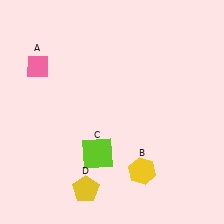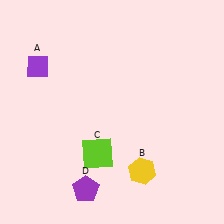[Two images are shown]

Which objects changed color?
A changed from pink to purple. D changed from yellow to purple.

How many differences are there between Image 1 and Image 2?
There are 2 differences between the two images.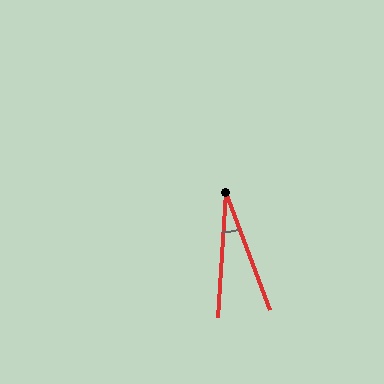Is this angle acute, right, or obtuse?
It is acute.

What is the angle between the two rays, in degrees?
Approximately 25 degrees.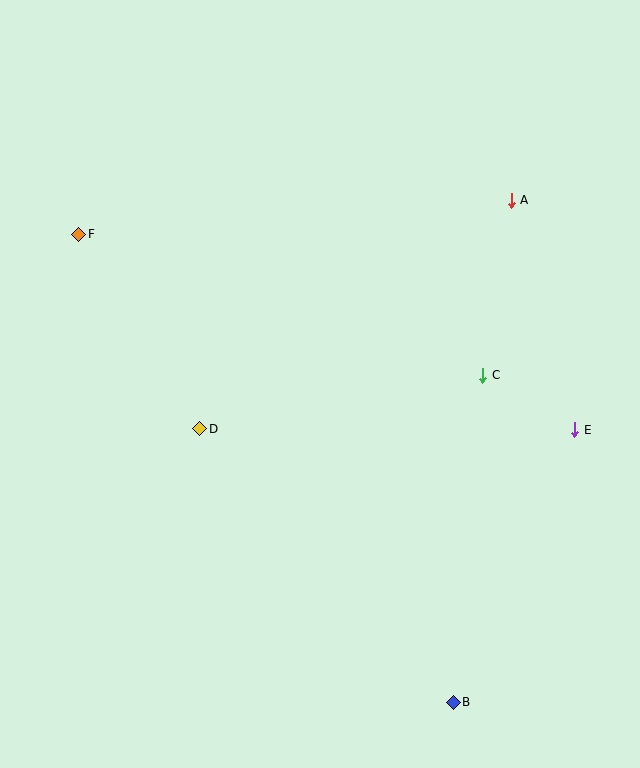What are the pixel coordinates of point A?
Point A is at (511, 200).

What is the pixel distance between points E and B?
The distance between E and B is 298 pixels.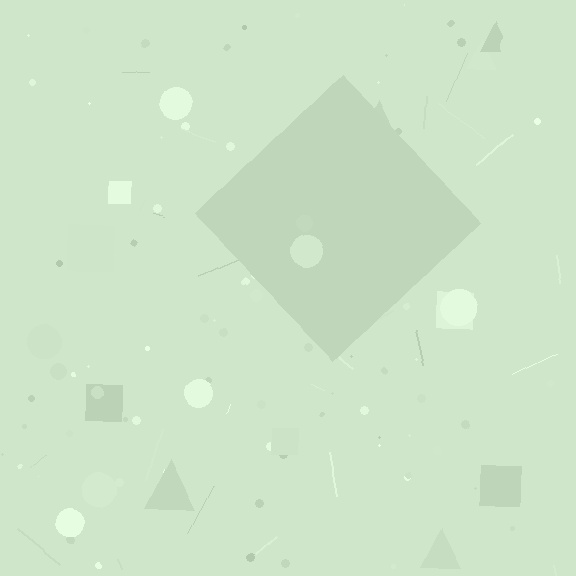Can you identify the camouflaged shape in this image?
The camouflaged shape is a diamond.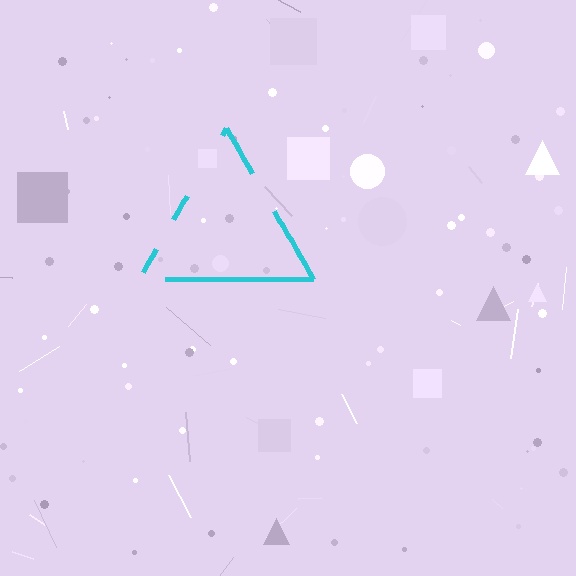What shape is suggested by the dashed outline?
The dashed outline suggests a triangle.